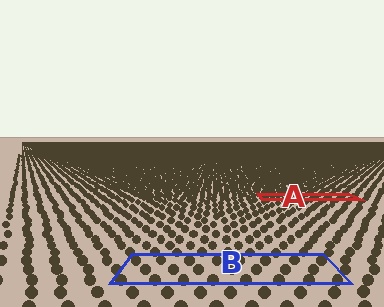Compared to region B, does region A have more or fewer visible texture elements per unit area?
Region A has more texture elements per unit area — they are packed more densely because it is farther away.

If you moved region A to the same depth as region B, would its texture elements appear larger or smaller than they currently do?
They would appear larger. At a closer depth, the same texture elements are projected at a bigger on-screen size.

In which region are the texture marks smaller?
The texture marks are smaller in region A, because it is farther away.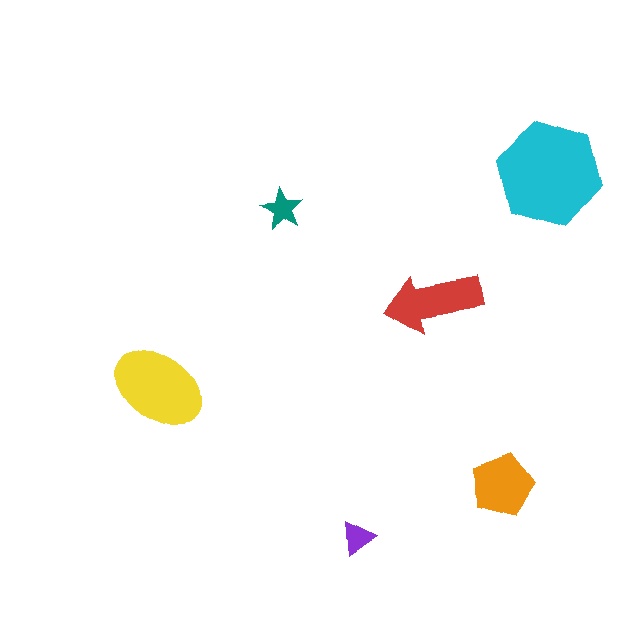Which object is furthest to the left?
The yellow ellipse is leftmost.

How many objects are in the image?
There are 6 objects in the image.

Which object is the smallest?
The purple triangle.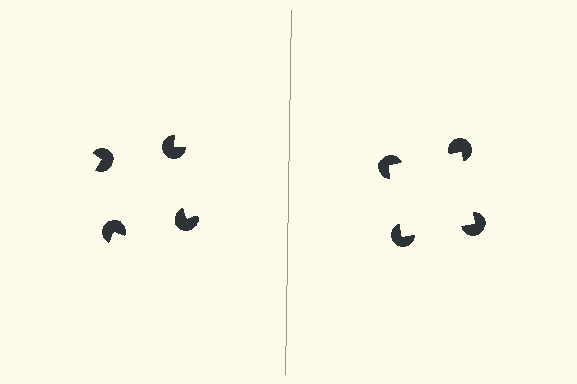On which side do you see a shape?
An illusory square appears on the right side. On the left side the wedge cuts are rotated, so no coherent shape forms.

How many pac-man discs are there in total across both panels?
8 — 4 on each side.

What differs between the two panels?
The pac-man discs are positioned identically on both sides; only the wedge orientations differ. On the right they align to a square; on the left they are misaligned.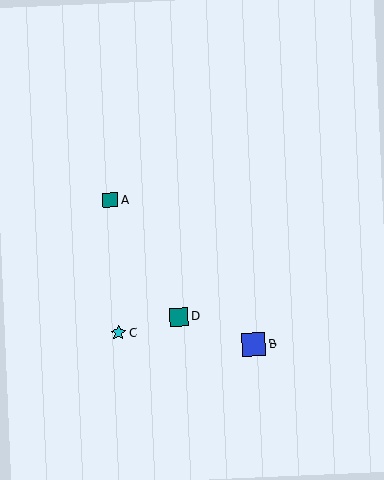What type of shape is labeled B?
Shape B is a blue square.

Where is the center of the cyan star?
The center of the cyan star is at (118, 333).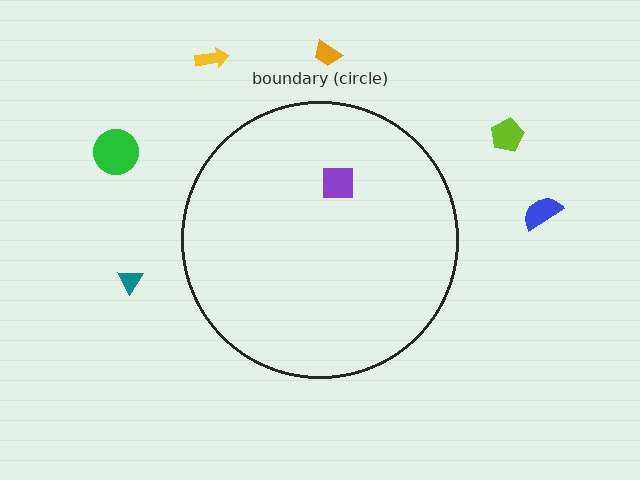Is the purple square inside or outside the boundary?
Inside.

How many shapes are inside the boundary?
1 inside, 6 outside.